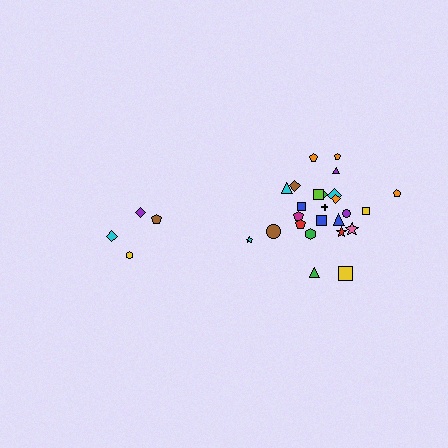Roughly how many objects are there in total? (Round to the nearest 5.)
Roughly 30 objects in total.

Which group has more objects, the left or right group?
The right group.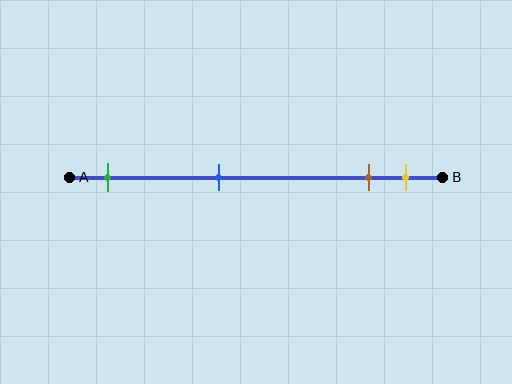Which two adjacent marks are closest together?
The brown and yellow marks are the closest adjacent pair.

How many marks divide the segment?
There are 4 marks dividing the segment.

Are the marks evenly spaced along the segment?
No, the marks are not evenly spaced.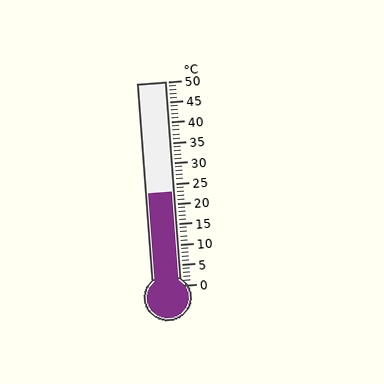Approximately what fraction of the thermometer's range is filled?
The thermometer is filled to approximately 45% of its range.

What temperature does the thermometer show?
The thermometer shows approximately 23°C.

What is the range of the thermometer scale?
The thermometer scale ranges from 0°C to 50°C.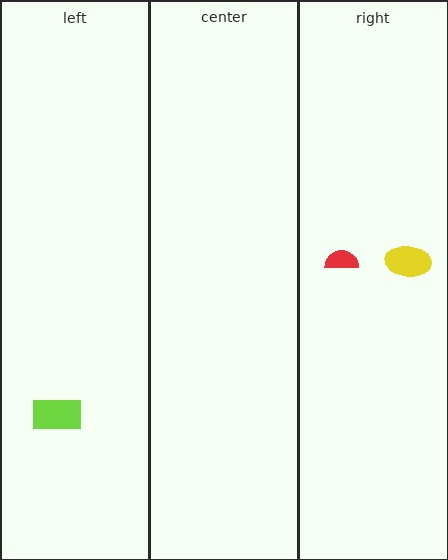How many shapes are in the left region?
1.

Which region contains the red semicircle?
The right region.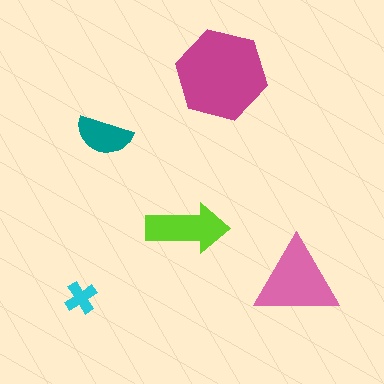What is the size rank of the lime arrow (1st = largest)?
3rd.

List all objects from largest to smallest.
The magenta hexagon, the pink triangle, the lime arrow, the teal semicircle, the cyan cross.